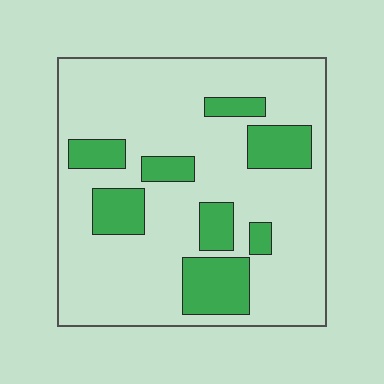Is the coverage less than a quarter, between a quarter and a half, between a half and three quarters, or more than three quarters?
Less than a quarter.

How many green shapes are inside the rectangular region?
8.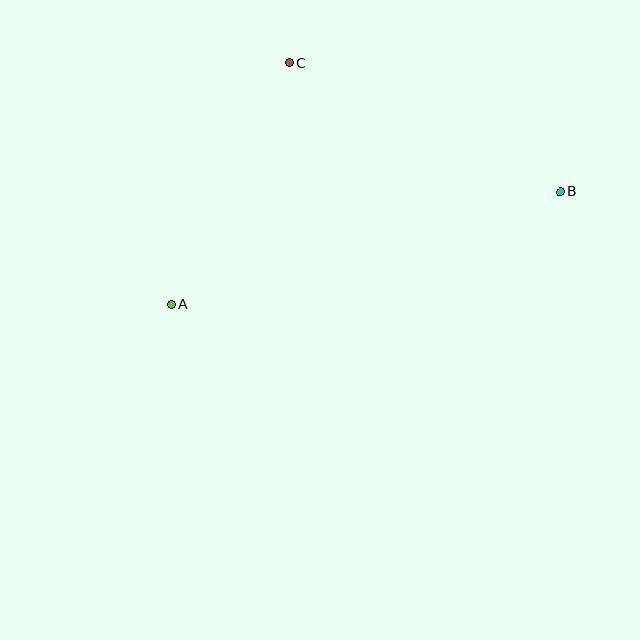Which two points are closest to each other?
Points A and C are closest to each other.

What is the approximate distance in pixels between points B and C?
The distance between B and C is approximately 300 pixels.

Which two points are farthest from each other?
Points A and B are farthest from each other.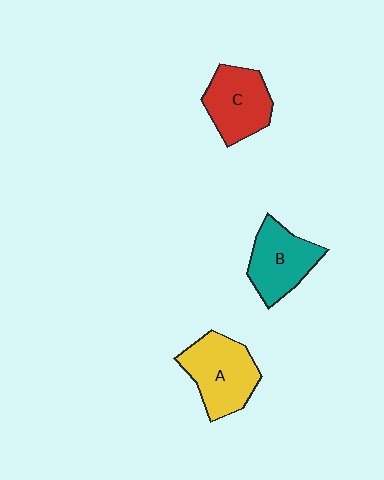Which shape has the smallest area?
Shape C (red).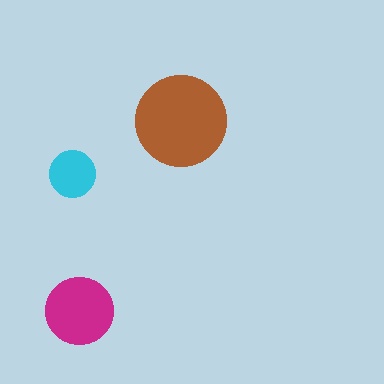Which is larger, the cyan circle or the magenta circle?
The magenta one.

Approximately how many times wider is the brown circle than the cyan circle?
About 2 times wider.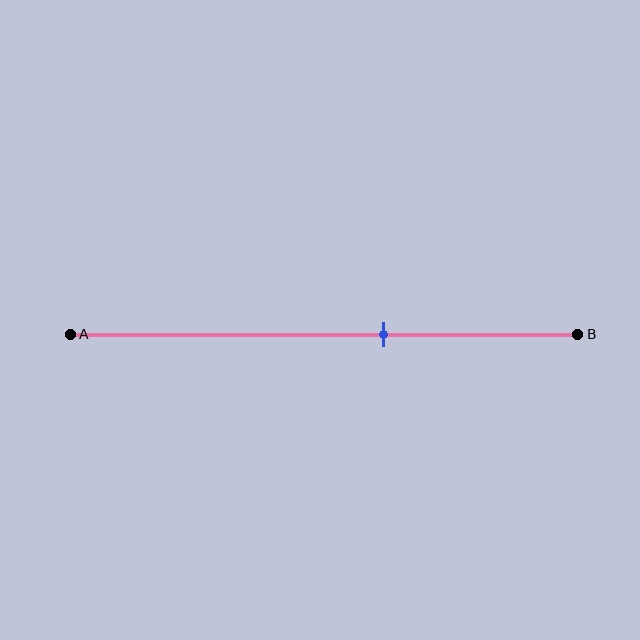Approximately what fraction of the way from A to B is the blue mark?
The blue mark is approximately 60% of the way from A to B.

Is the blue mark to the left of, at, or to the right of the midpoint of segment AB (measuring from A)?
The blue mark is to the right of the midpoint of segment AB.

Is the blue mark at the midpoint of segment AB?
No, the mark is at about 60% from A, not at the 50% midpoint.